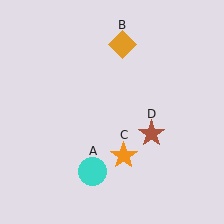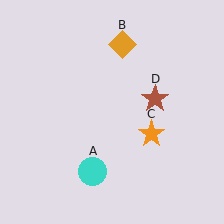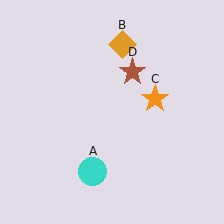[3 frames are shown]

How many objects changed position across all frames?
2 objects changed position: orange star (object C), brown star (object D).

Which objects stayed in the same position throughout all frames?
Cyan circle (object A) and orange diamond (object B) remained stationary.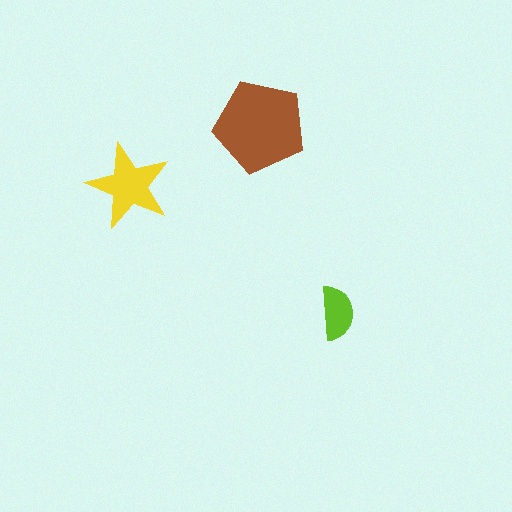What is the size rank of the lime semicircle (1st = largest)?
3rd.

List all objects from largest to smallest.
The brown pentagon, the yellow star, the lime semicircle.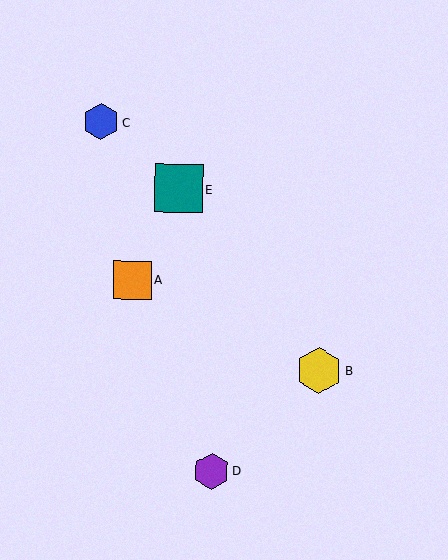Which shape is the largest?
The teal square (labeled E) is the largest.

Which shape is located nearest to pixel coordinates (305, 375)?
The yellow hexagon (labeled B) at (319, 370) is nearest to that location.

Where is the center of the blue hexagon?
The center of the blue hexagon is at (101, 122).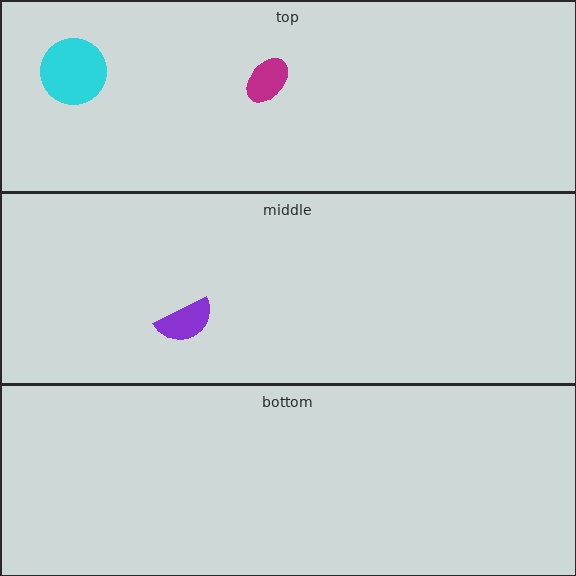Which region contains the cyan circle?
The top region.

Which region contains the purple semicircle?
The middle region.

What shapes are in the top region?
The cyan circle, the magenta ellipse.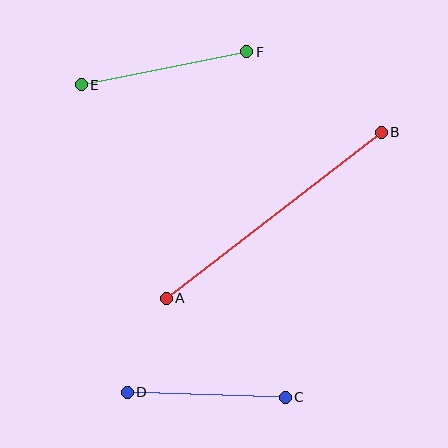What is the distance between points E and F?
The distance is approximately 169 pixels.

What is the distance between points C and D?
The distance is approximately 158 pixels.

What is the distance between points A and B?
The distance is approximately 272 pixels.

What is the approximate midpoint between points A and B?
The midpoint is at approximately (274, 215) pixels.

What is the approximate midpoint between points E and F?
The midpoint is at approximately (164, 68) pixels.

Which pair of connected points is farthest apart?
Points A and B are farthest apart.